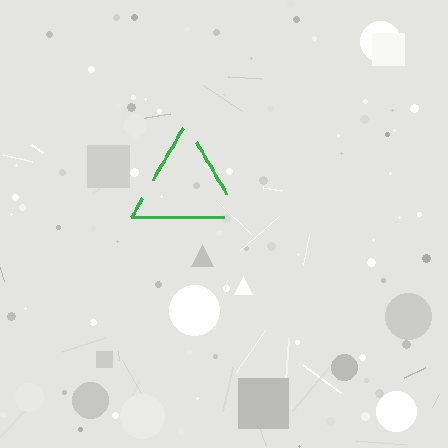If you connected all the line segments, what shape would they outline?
They would outline a triangle.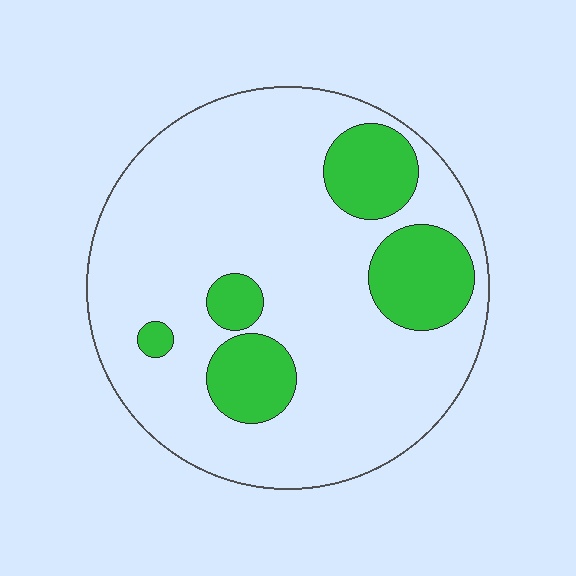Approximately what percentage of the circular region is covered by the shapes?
Approximately 20%.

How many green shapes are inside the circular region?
5.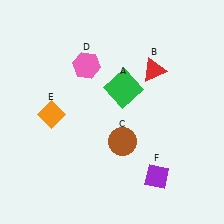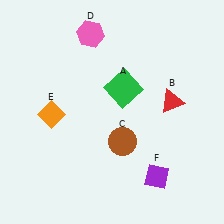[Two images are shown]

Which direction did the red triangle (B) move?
The red triangle (B) moved down.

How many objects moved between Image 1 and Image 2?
2 objects moved between the two images.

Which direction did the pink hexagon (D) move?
The pink hexagon (D) moved up.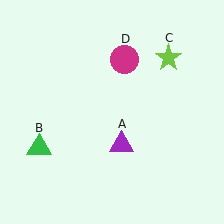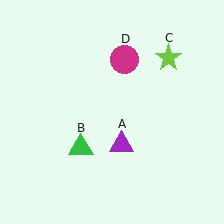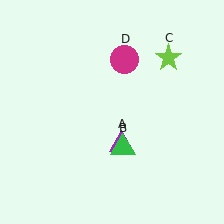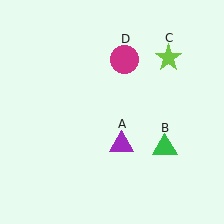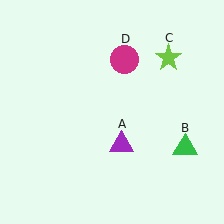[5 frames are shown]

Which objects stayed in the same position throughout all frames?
Purple triangle (object A) and lime star (object C) and magenta circle (object D) remained stationary.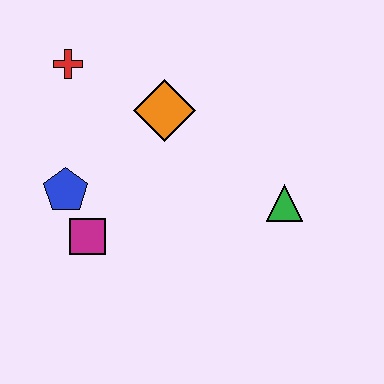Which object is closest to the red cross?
The orange diamond is closest to the red cross.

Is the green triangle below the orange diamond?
Yes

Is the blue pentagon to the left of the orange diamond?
Yes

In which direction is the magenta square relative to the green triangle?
The magenta square is to the left of the green triangle.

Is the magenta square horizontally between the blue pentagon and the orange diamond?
Yes